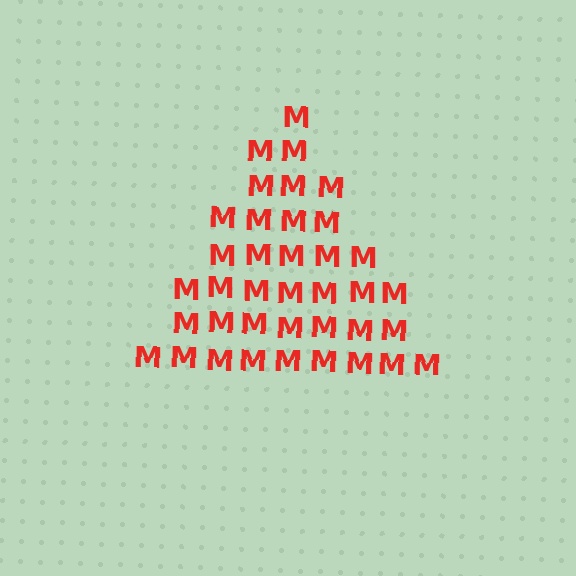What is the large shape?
The large shape is a triangle.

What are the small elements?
The small elements are letter M's.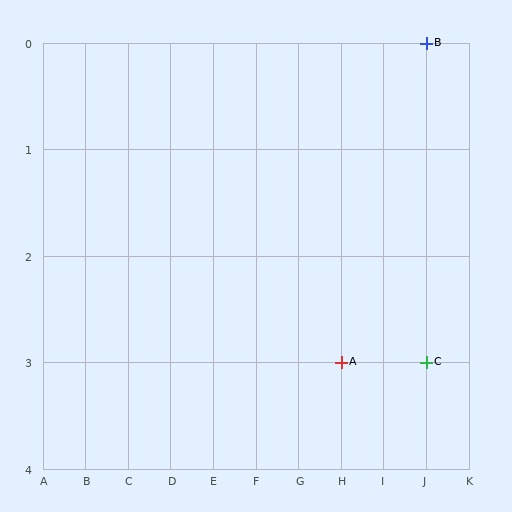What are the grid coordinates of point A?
Point A is at grid coordinates (H, 3).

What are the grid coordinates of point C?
Point C is at grid coordinates (J, 3).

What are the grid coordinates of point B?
Point B is at grid coordinates (J, 0).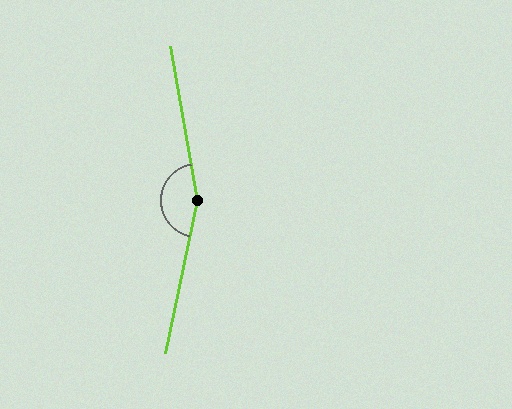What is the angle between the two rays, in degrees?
Approximately 158 degrees.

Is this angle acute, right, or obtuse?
It is obtuse.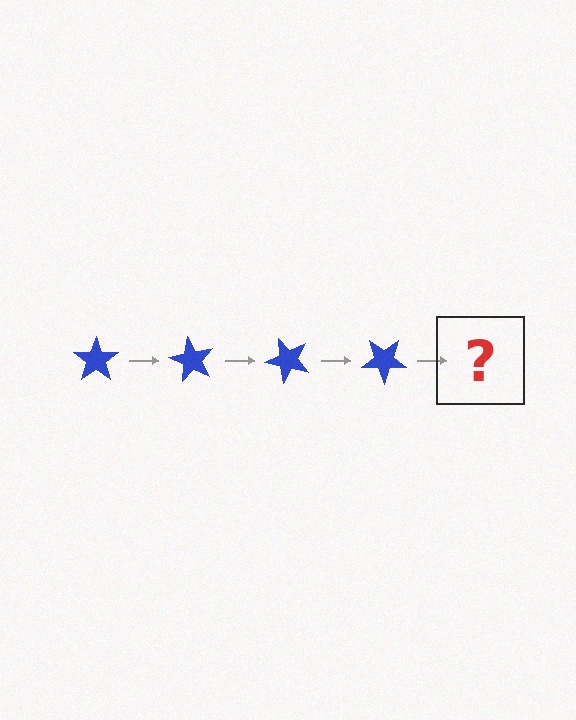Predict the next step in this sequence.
The next step is a blue star rotated 240 degrees.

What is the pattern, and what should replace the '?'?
The pattern is that the star rotates 60 degrees each step. The '?' should be a blue star rotated 240 degrees.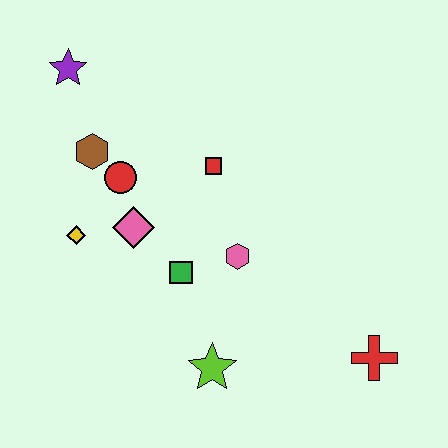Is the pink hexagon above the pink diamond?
No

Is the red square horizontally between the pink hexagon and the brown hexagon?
Yes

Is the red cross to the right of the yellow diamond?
Yes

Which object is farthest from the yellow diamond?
The red cross is farthest from the yellow diamond.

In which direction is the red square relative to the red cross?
The red square is above the red cross.